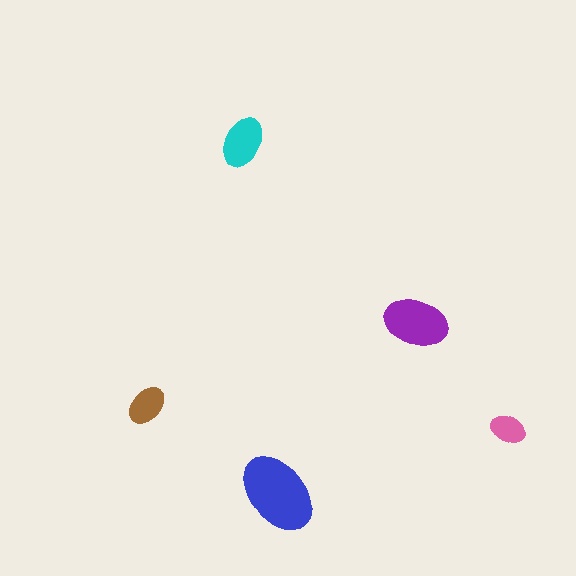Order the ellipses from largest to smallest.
the blue one, the purple one, the cyan one, the brown one, the pink one.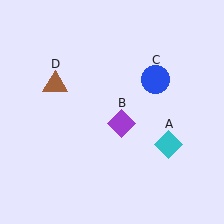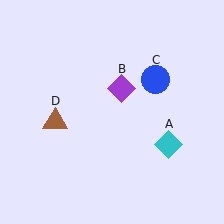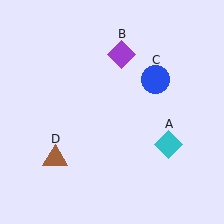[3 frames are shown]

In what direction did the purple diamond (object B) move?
The purple diamond (object B) moved up.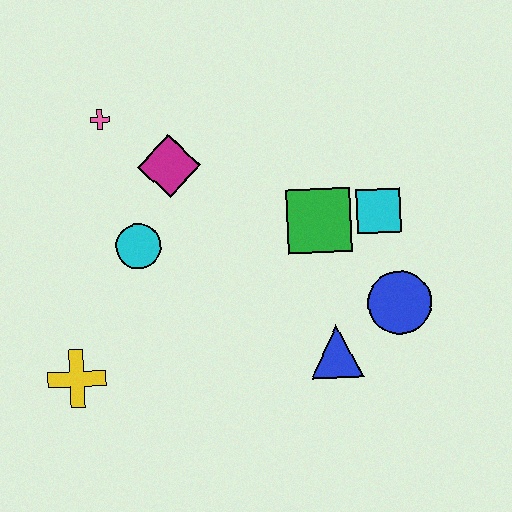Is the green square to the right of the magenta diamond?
Yes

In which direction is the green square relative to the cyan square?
The green square is to the left of the cyan square.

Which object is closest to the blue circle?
The blue triangle is closest to the blue circle.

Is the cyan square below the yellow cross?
No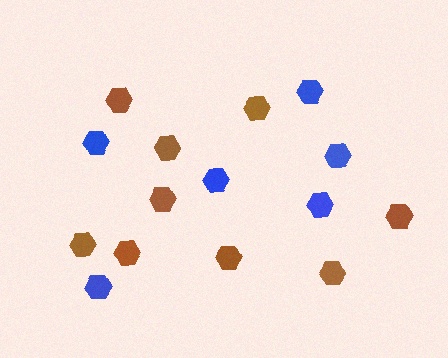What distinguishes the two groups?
There are 2 groups: one group of blue hexagons (6) and one group of brown hexagons (9).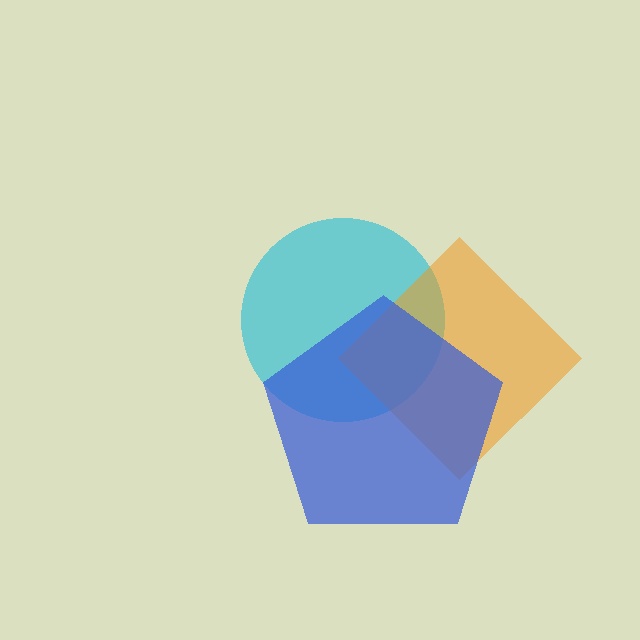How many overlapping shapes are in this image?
There are 3 overlapping shapes in the image.